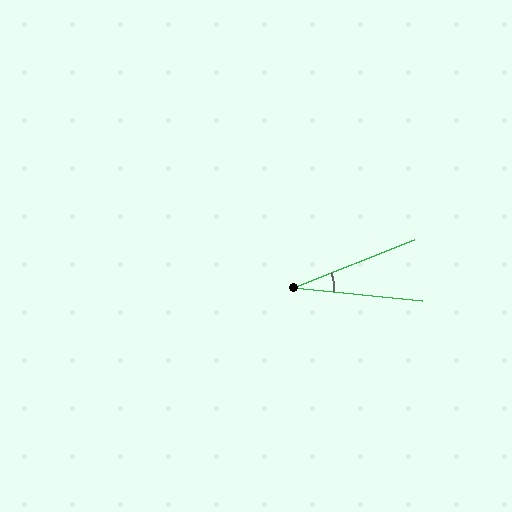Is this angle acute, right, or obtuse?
It is acute.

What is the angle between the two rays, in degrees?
Approximately 28 degrees.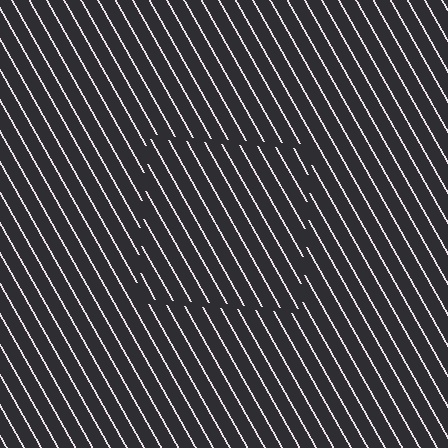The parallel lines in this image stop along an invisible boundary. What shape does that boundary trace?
An illusory square. The interior of the shape contains the same grating, shifted by half a period — the contour is defined by the phase discontinuity where line-ends from the inner and outer gratings abut.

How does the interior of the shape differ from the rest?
The interior of the shape contains the same grating, shifted by half a period — the contour is defined by the phase discontinuity where line-ends from the inner and outer gratings abut.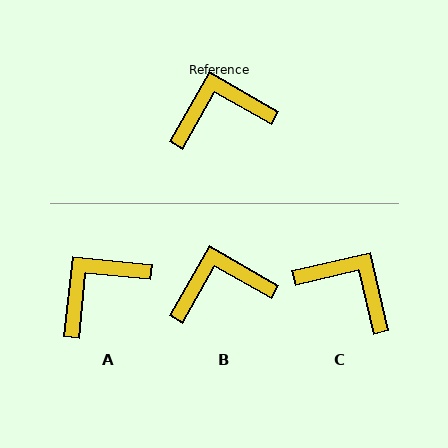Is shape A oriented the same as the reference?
No, it is off by about 24 degrees.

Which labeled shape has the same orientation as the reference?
B.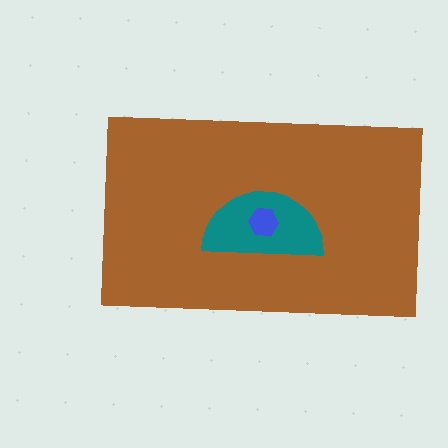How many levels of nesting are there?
3.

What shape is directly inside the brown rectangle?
The teal semicircle.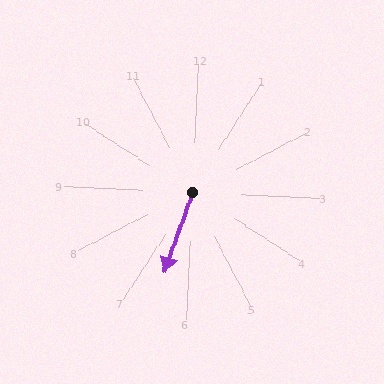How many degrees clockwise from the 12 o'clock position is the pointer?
Approximately 197 degrees.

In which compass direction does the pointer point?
South.